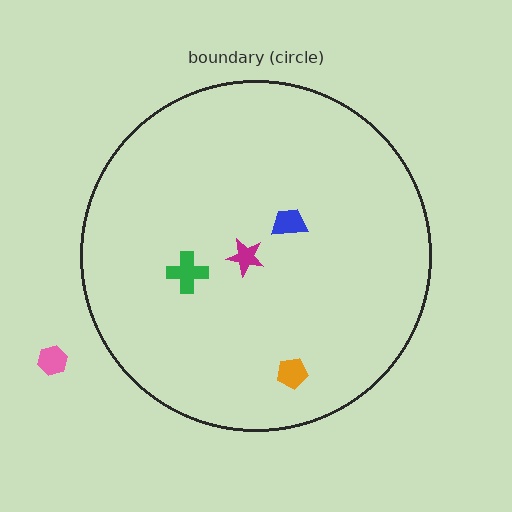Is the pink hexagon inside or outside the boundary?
Outside.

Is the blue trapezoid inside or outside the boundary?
Inside.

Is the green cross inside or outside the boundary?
Inside.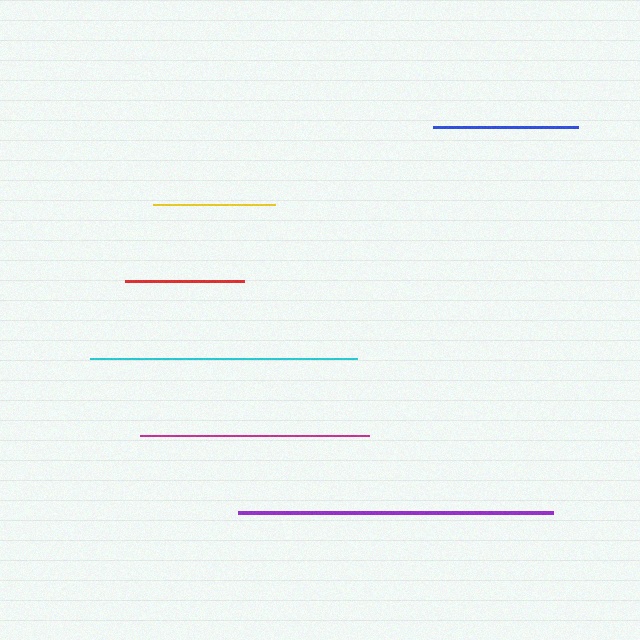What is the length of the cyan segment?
The cyan segment is approximately 266 pixels long.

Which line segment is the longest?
The purple line is the longest at approximately 315 pixels.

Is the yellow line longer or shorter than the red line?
The yellow line is longer than the red line.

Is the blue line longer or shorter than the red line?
The blue line is longer than the red line.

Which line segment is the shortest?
The red line is the shortest at approximately 119 pixels.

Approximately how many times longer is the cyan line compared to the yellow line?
The cyan line is approximately 2.2 times the length of the yellow line.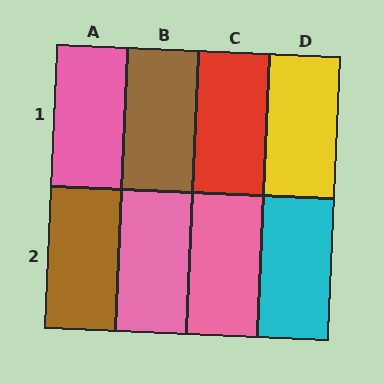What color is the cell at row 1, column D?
Yellow.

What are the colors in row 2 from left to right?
Brown, pink, pink, cyan.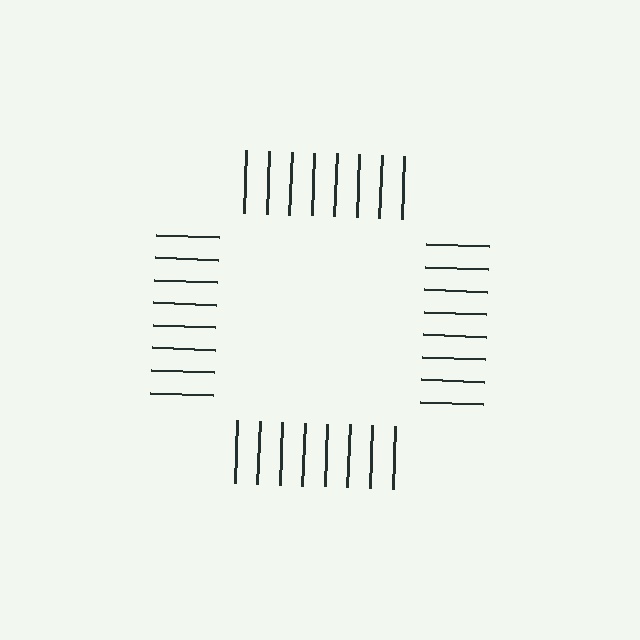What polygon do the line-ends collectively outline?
An illusory square — the line segments terminate on its edges but no continuous stroke is drawn.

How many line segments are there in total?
32 — 8 along each of the 4 edges.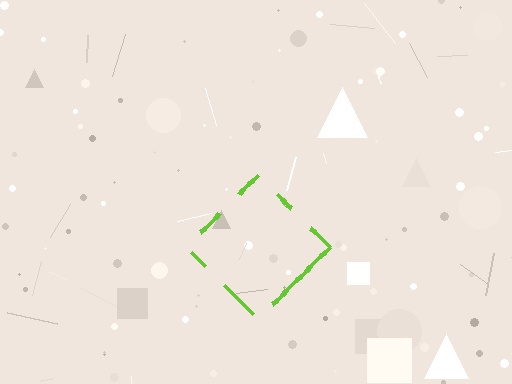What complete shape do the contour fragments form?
The contour fragments form a diamond.